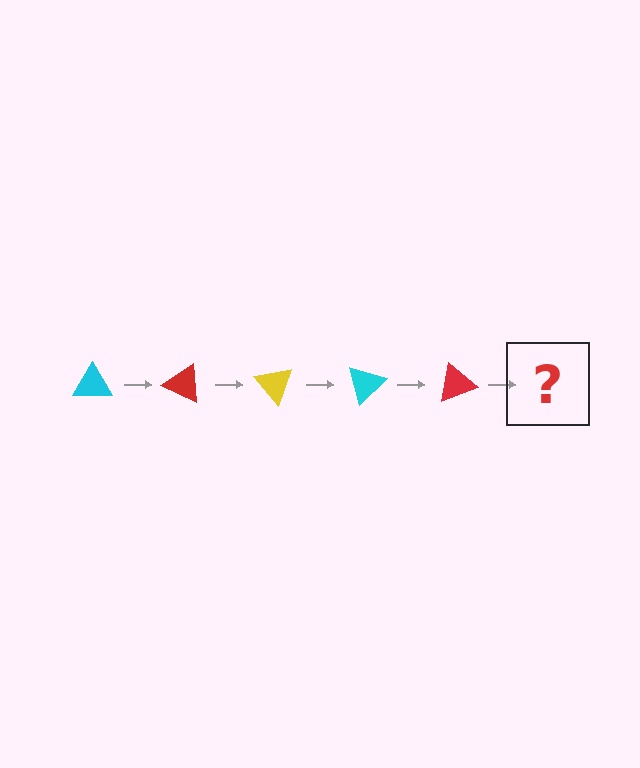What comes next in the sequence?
The next element should be a yellow triangle, rotated 125 degrees from the start.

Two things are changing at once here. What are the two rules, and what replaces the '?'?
The two rules are that it rotates 25 degrees each step and the color cycles through cyan, red, and yellow. The '?' should be a yellow triangle, rotated 125 degrees from the start.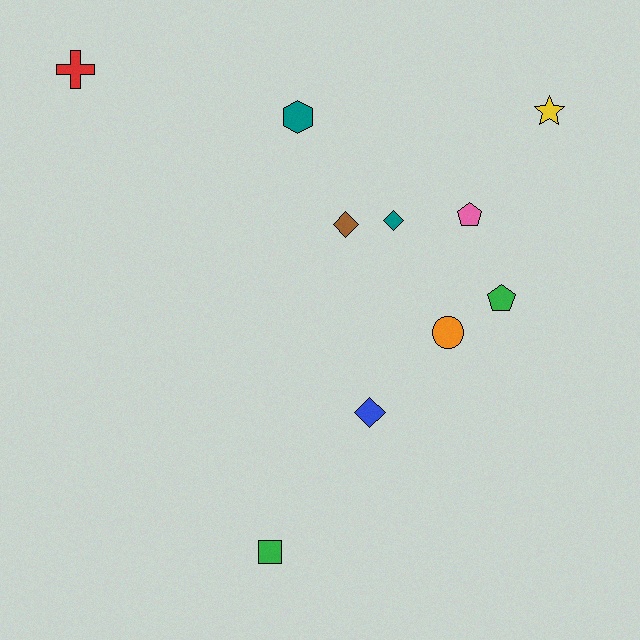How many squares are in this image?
There is 1 square.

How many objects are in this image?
There are 10 objects.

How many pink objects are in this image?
There is 1 pink object.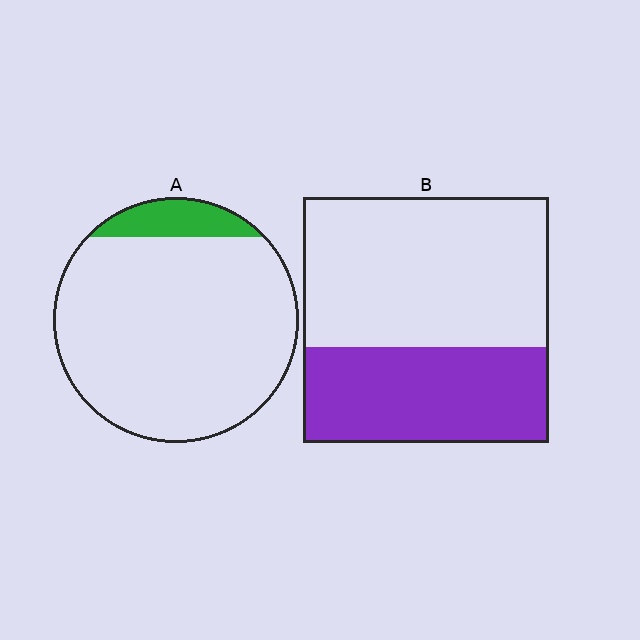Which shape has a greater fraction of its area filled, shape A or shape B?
Shape B.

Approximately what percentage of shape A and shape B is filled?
A is approximately 10% and B is approximately 40%.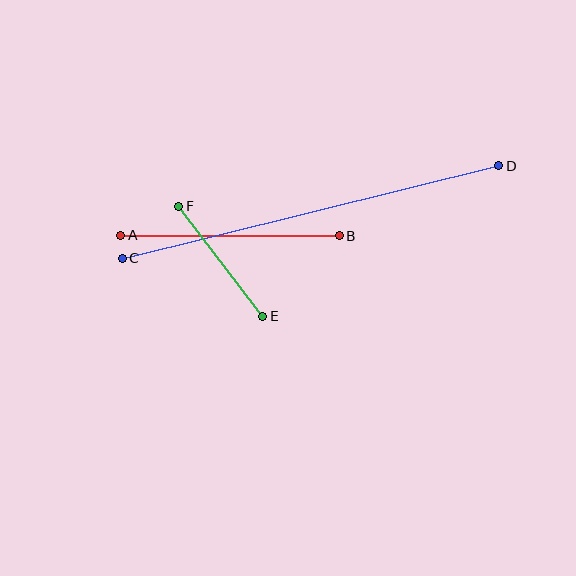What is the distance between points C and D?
The distance is approximately 387 pixels.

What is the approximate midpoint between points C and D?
The midpoint is at approximately (310, 212) pixels.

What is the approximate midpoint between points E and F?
The midpoint is at approximately (221, 261) pixels.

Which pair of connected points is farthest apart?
Points C and D are farthest apart.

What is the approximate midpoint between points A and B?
The midpoint is at approximately (230, 236) pixels.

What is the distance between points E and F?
The distance is approximately 139 pixels.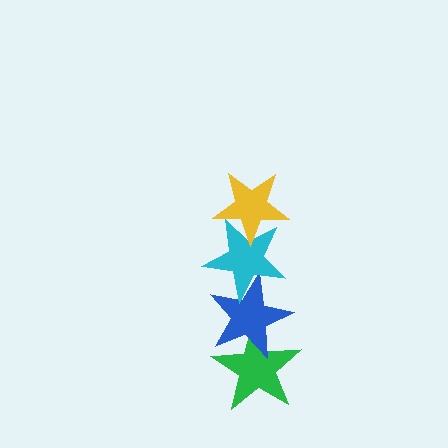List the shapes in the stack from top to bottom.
From top to bottom: the yellow star, the cyan star, the blue star, the green star.